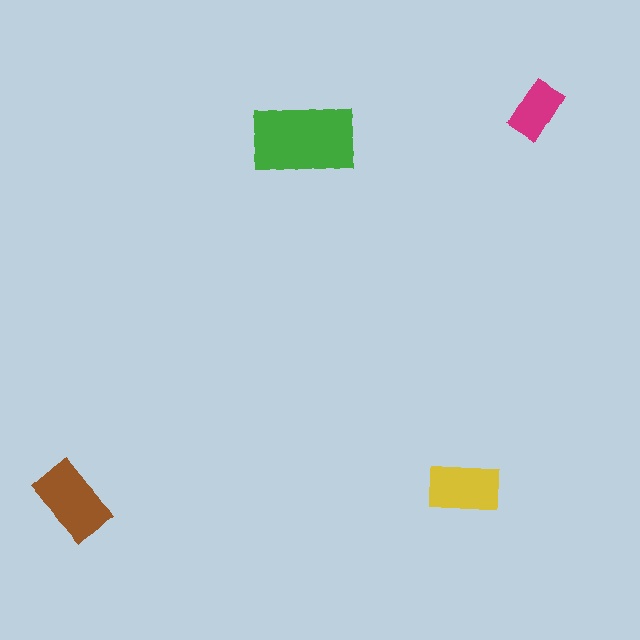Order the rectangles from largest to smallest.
the green one, the brown one, the yellow one, the magenta one.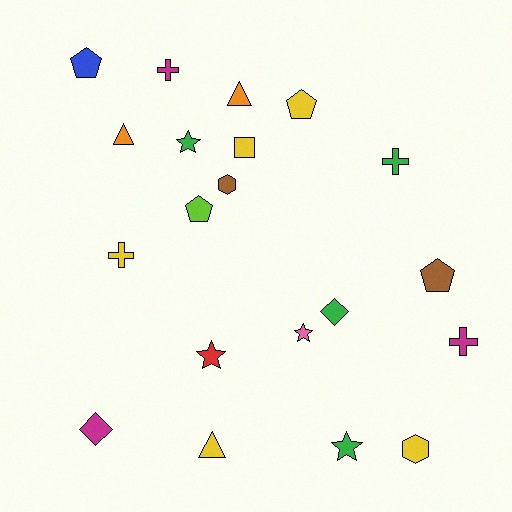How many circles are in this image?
There are no circles.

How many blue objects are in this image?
There is 1 blue object.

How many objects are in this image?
There are 20 objects.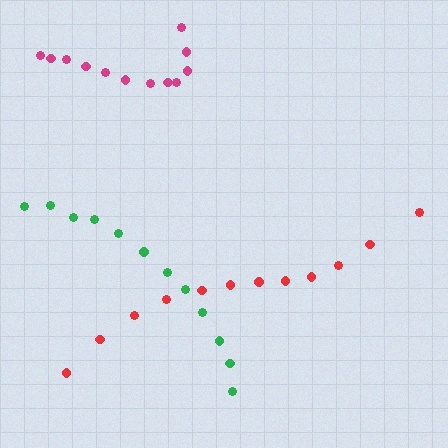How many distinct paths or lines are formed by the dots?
There are 3 distinct paths.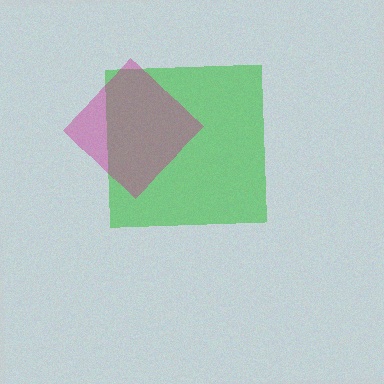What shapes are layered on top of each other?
The layered shapes are: a green square, a magenta diamond.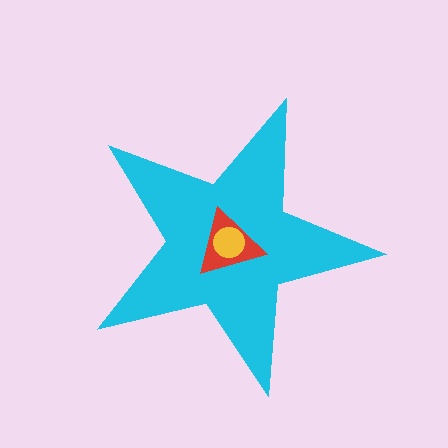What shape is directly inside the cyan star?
The red triangle.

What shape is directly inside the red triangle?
The yellow circle.